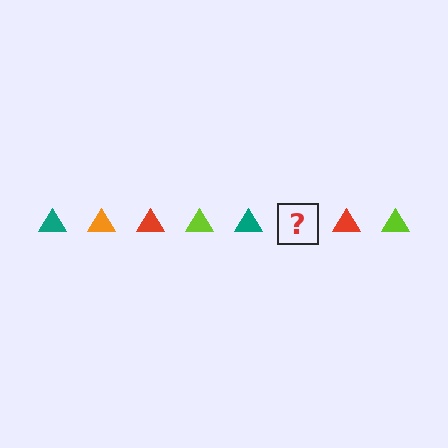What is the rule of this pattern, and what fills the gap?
The rule is that the pattern cycles through teal, orange, red, lime triangles. The gap should be filled with an orange triangle.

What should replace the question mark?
The question mark should be replaced with an orange triangle.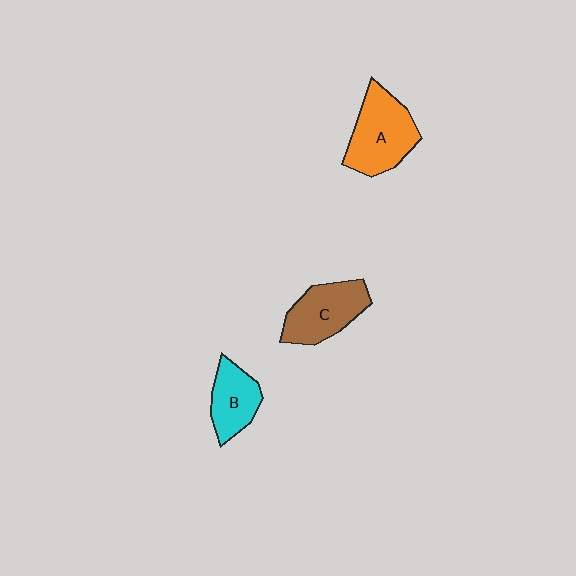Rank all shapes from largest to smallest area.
From largest to smallest: A (orange), C (brown), B (cyan).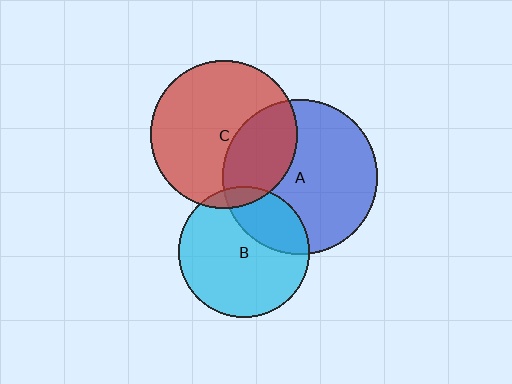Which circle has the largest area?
Circle A (blue).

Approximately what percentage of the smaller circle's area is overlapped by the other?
Approximately 5%.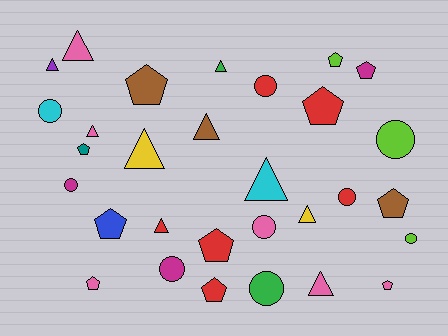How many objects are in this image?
There are 30 objects.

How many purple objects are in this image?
There is 1 purple object.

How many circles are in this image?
There are 9 circles.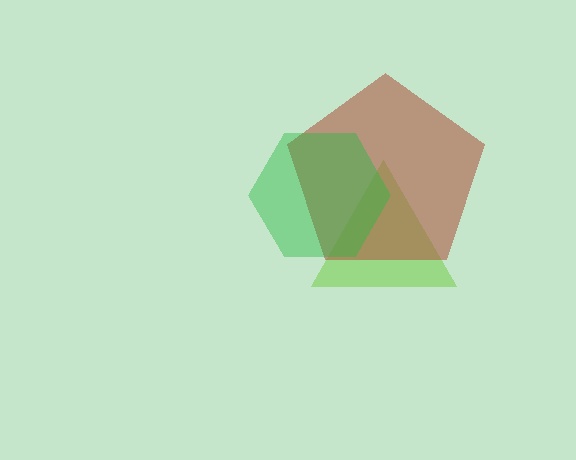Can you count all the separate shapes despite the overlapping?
Yes, there are 3 separate shapes.